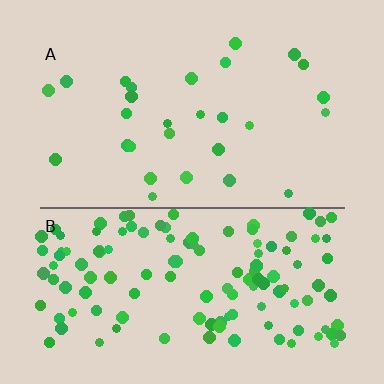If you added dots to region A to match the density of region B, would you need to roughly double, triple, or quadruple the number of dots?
Approximately quadruple.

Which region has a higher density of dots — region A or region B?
B (the bottom).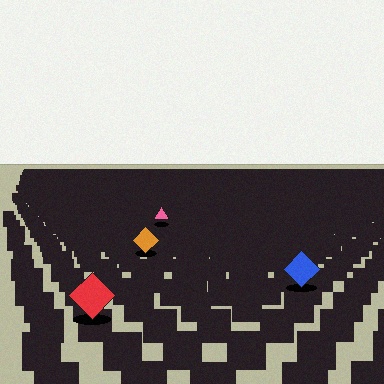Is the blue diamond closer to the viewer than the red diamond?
No. The red diamond is closer — you can tell from the texture gradient: the ground texture is coarser near it.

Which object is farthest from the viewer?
The pink triangle is farthest from the viewer. It appears smaller and the ground texture around it is denser.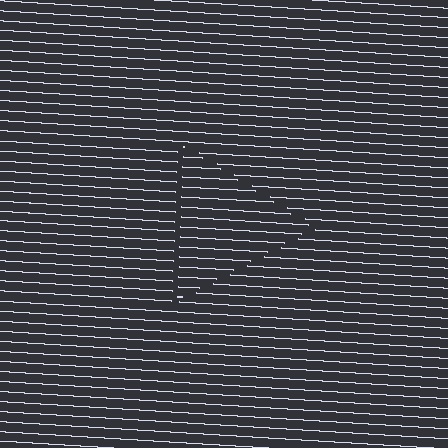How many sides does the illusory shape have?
3 sides — the line-ends trace a triangle.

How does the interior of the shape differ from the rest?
The interior of the shape contains the same grating, shifted by half a period — the contour is defined by the phase discontinuity where line-ends from the inner and outer gratings abut.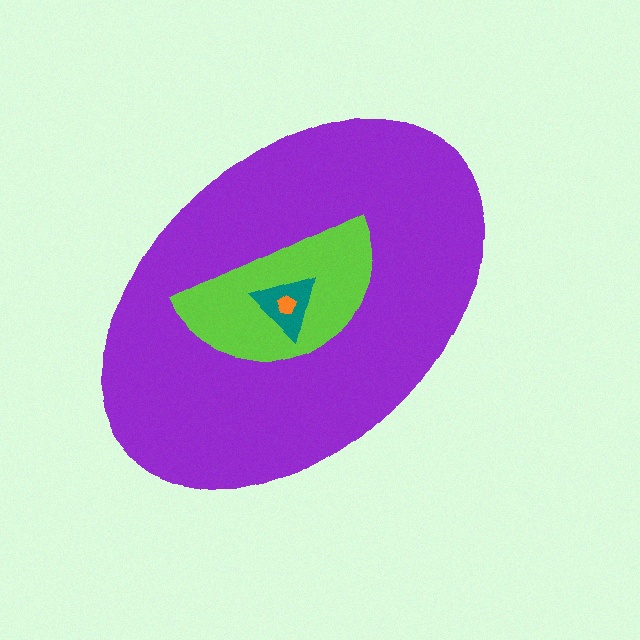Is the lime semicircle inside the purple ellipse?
Yes.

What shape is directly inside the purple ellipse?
The lime semicircle.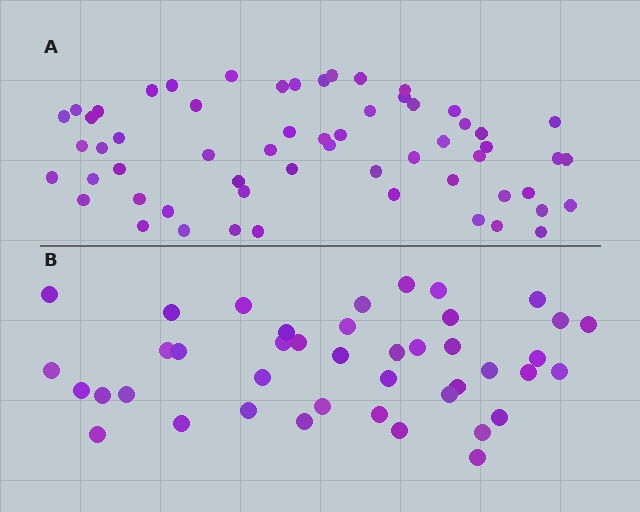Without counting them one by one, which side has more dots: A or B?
Region A (the top region) has more dots.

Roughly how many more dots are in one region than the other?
Region A has approximately 15 more dots than region B.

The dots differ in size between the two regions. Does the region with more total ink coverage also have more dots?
No. Region B has more total ink coverage because its dots are larger, but region A actually contains more individual dots. Total area can be misleading — the number of items is what matters here.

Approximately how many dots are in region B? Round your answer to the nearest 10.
About 40 dots. (The exact count is 42, which rounds to 40.)